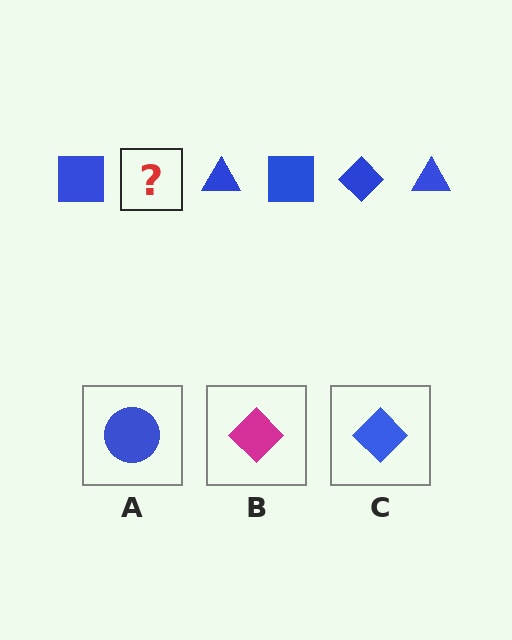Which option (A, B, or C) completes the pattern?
C.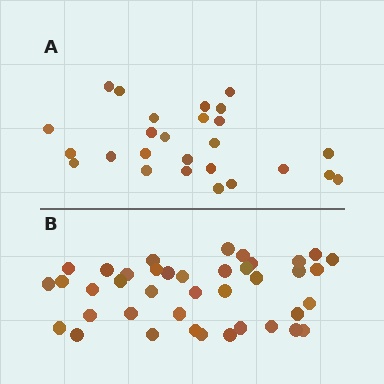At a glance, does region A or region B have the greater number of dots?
Region B (the bottom region) has more dots.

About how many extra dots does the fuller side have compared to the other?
Region B has approximately 15 more dots than region A.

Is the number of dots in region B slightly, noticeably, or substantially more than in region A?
Region B has substantially more. The ratio is roughly 1.5 to 1.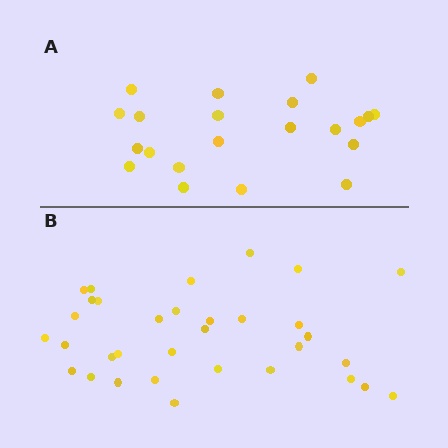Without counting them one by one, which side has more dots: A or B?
Region B (the bottom region) has more dots.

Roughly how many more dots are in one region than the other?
Region B has roughly 12 or so more dots than region A.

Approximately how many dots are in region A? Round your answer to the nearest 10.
About 20 dots. (The exact count is 21, which rounds to 20.)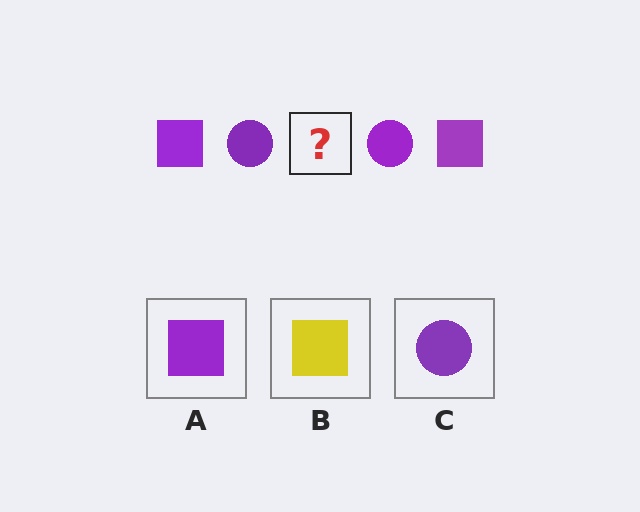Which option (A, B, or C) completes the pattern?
A.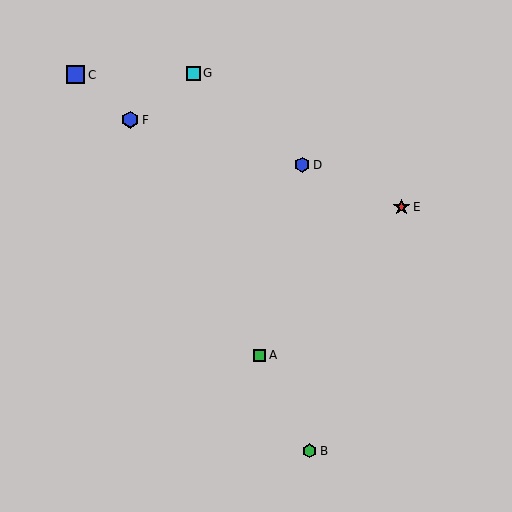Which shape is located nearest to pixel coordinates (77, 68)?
The blue square (labeled C) at (75, 75) is nearest to that location.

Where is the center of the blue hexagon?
The center of the blue hexagon is at (130, 120).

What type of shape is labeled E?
Shape E is a red star.